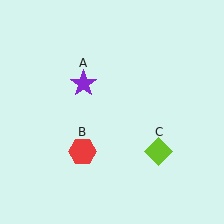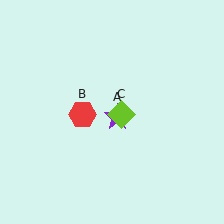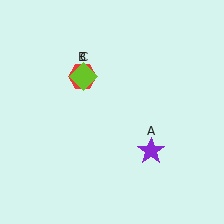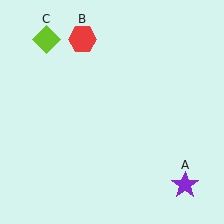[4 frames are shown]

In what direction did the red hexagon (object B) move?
The red hexagon (object B) moved up.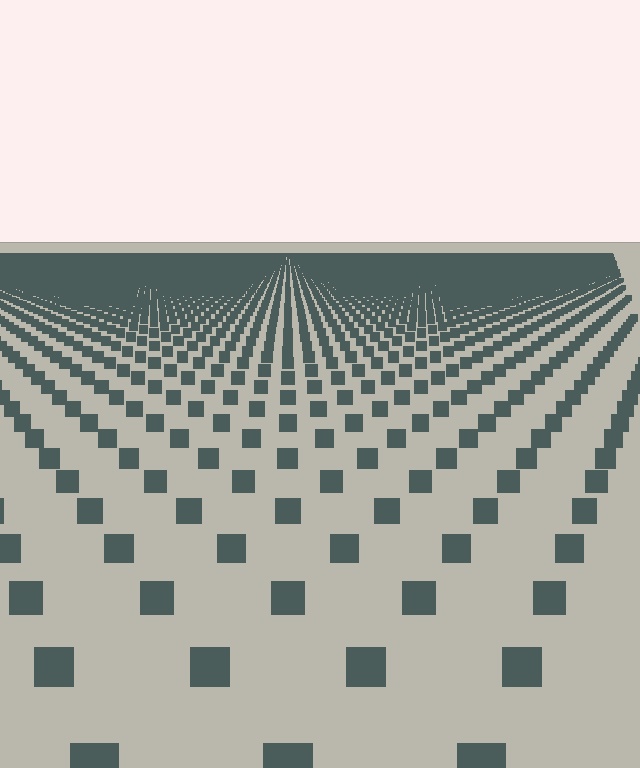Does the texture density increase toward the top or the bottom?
Density increases toward the top.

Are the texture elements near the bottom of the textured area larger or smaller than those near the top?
Larger. Near the bottom, elements are closer to the viewer and appear at a bigger on-screen size.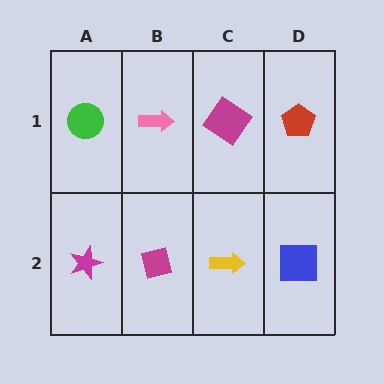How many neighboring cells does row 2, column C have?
3.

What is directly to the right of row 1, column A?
A pink arrow.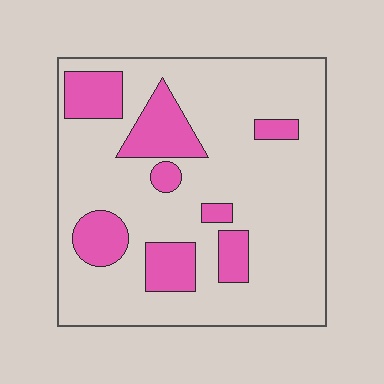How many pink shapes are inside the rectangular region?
8.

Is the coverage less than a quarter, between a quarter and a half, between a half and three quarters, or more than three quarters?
Less than a quarter.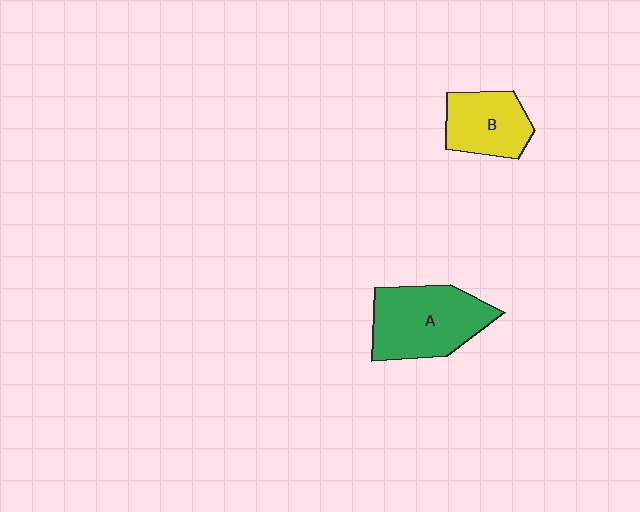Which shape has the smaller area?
Shape B (yellow).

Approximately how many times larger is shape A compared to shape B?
Approximately 1.5 times.